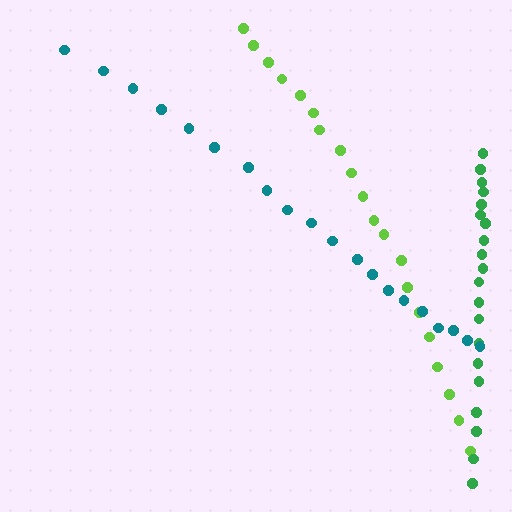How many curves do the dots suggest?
There are 3 distinct paths.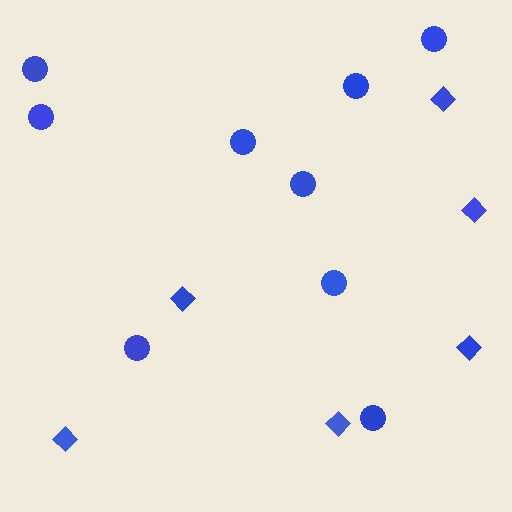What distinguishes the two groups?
There are 2 groups: one group of diamonds (6) and one group of circles (9).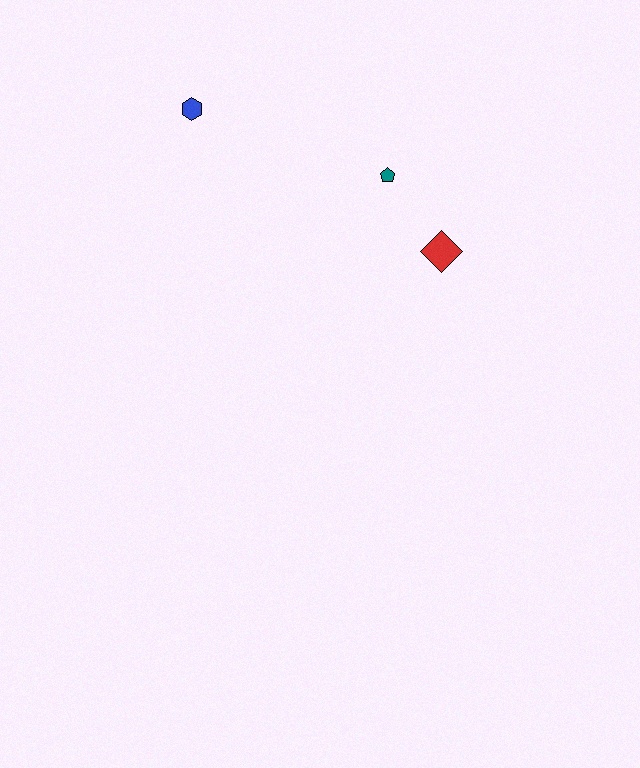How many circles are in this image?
There are no circles.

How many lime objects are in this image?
There are no lime objects.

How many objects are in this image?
There are 3 objects.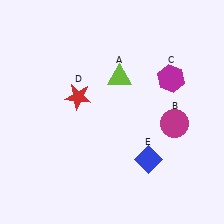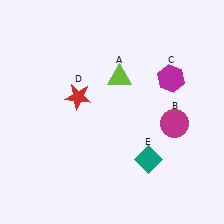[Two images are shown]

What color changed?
The diamond (E) changed from blue in Image 1 to teal in Image 2.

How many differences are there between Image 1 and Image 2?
There is 1 difference between the two images.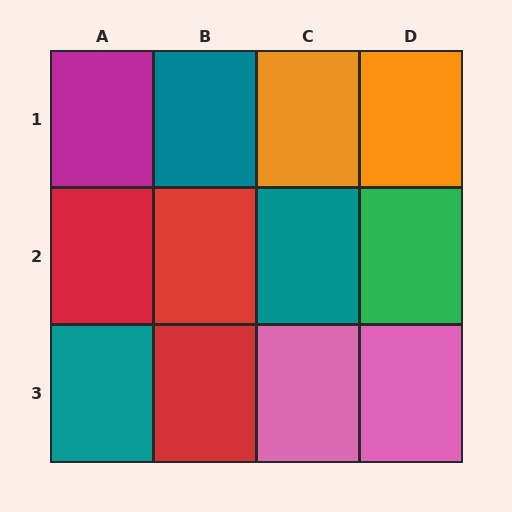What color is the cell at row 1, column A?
Magenta.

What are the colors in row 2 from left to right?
Red, red, teal, green.